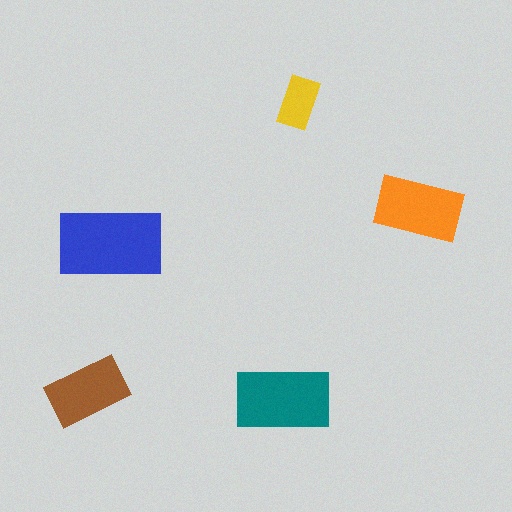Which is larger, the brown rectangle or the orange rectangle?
The orange one.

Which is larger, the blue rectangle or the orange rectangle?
The blue one.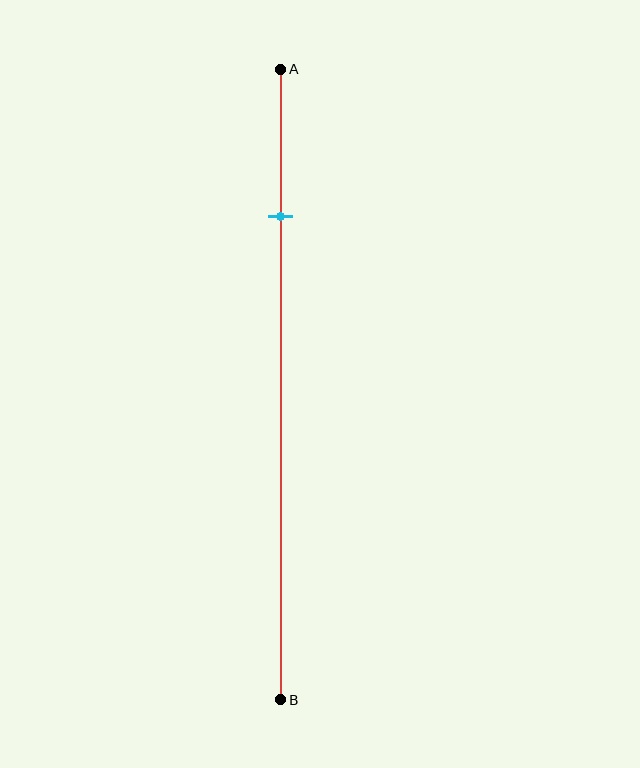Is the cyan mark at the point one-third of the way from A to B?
No, the mark is at about 25% from A, not at the 33% one-third point.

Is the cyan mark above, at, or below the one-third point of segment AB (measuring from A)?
The cyan mark is above the one-third point of segment AB.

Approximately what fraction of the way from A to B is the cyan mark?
The cyan mark is approximately 25% of the way from A to B.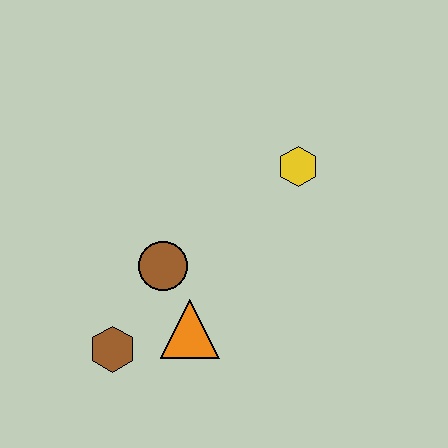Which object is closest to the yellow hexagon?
The brown circle is closest to the yellow hexagon.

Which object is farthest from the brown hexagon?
The yellow hexagon is farthest from the brown hexagon.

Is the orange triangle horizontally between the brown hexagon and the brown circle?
No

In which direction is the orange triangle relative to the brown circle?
The orange triangle is below the brown circle.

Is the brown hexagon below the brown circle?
Yes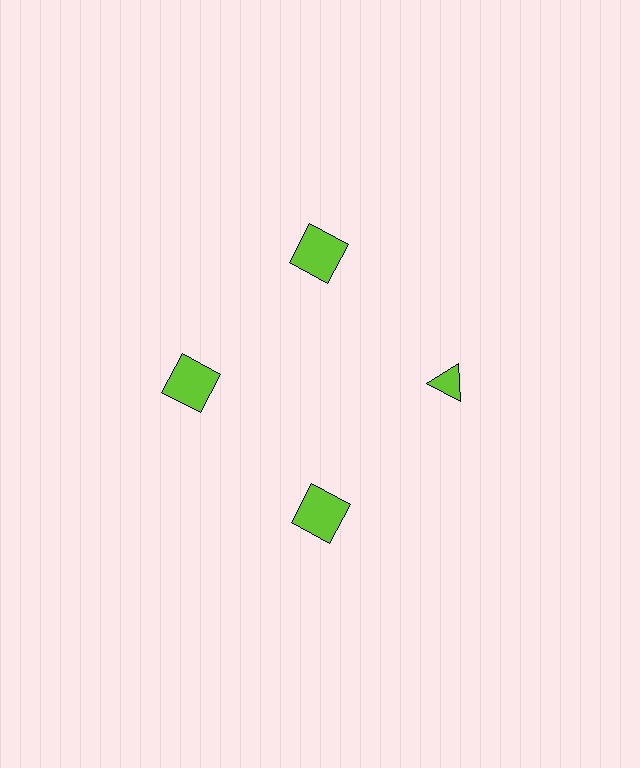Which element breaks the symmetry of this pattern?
The lime triangle at roughly the 3 o'clock position breaks the symmetry. All other shapes are lime squares.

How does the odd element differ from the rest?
It has a different shape: triangle instead of square.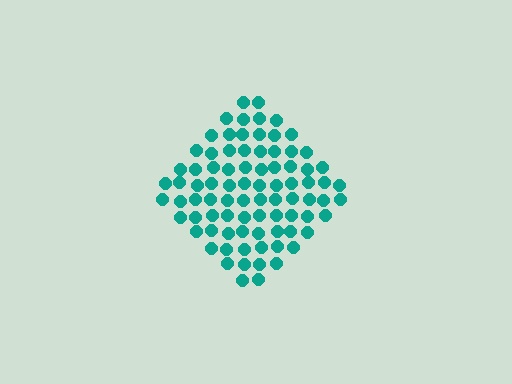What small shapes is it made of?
It is made of small circles.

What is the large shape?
The large shape is a diamond.